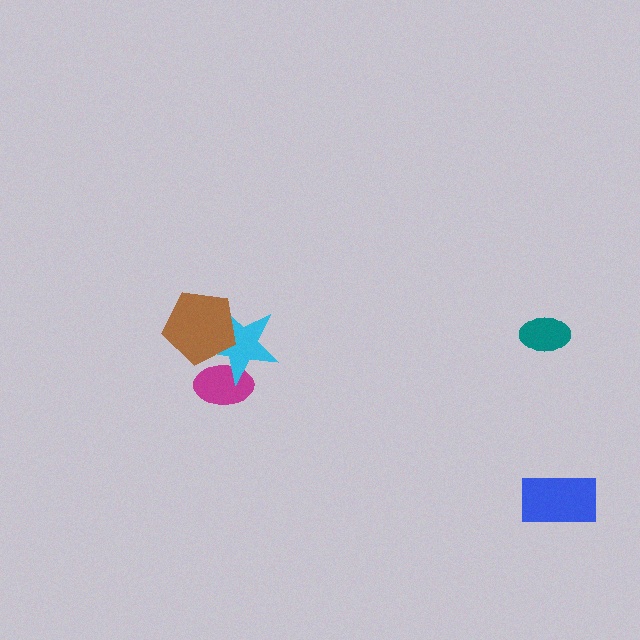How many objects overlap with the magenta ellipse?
2 objects overlap with the magenta ellipse.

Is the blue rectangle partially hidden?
No, no other shape covers it.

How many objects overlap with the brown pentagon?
2 objects overlap with the brown pentagon.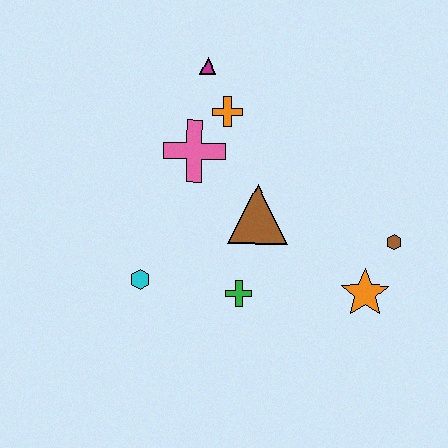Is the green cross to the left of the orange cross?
No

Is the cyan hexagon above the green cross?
Yes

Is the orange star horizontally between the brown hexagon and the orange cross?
Yes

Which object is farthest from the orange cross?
The orange star is farthest from the orange cross.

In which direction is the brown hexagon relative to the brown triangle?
The brown hexagon is to the right of the brown triangle.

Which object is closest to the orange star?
The brown hexagon is closest to the orange star.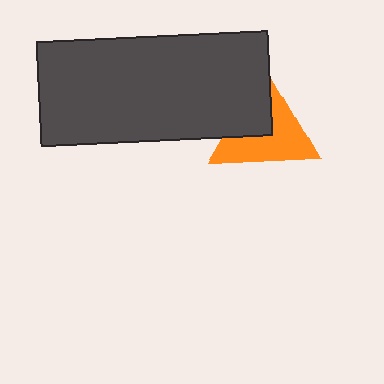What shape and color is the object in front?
The object in front is a dark gray rectangle.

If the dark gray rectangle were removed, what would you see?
You would see the complete orange triangle.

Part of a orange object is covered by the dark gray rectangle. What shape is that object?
It is a triangle.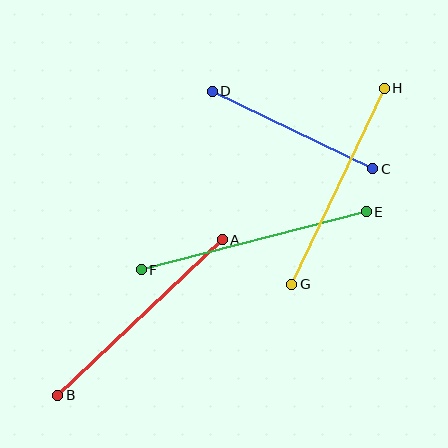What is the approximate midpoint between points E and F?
The midpoint is at approximately (254, 241) pixels.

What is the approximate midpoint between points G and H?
The midpoint is at approximately (338, 186) pixels.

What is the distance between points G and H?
The distance is approximately 217 pixels.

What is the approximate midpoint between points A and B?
The midpoint is at approximately (140, 318) pixels.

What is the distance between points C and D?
The distance is approximately 178 pixels.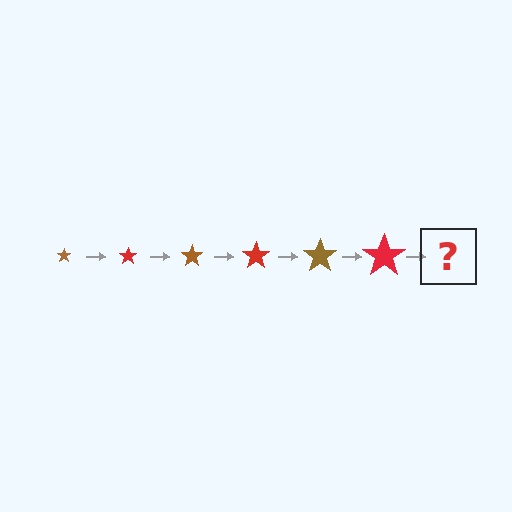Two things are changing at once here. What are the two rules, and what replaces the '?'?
The two rules are that the star grows larger each step and the color cycles through brown and red. The '?' should be a brown star, larger than the previous one.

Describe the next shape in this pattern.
It should be a brown star, larger than the previous one.